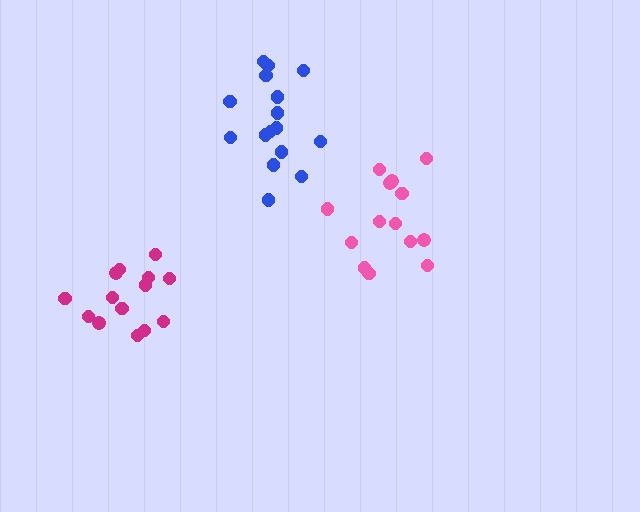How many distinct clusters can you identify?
There are 3 distinct clusters.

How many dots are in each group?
Group 1: 14 dots, Group 2: 14 dots, Group 3: 16 dots (44 total).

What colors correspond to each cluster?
The clusters are colored: pink, magenta, blue.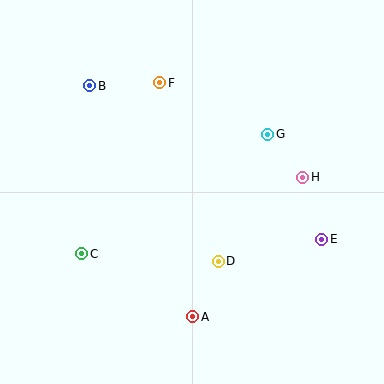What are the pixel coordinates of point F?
Point F is at (160, 83).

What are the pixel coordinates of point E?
Point E is at (322, 239).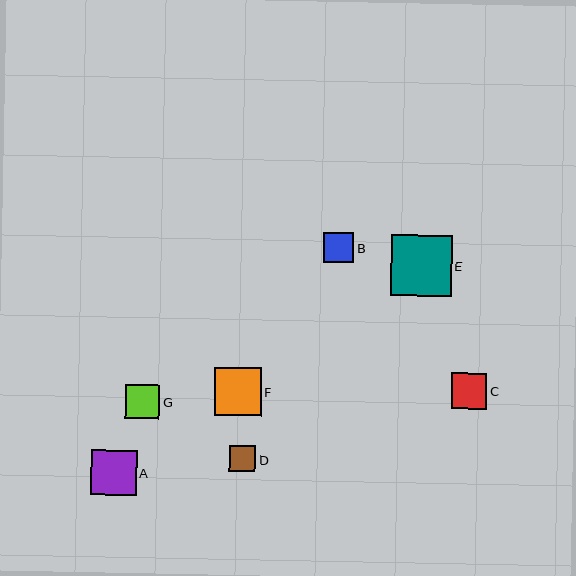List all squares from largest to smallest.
From largest to smallest: E, F, A, C, G, B, D.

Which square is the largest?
Square E is the largest with a size of approximately 61 pixels.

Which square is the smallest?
Square D is the smallest with a size of approximately 26 pixels.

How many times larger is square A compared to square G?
Square A is approximately 1.3 times the size of square G.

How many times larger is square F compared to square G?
Square F is approximately 1.4 times the size of square G.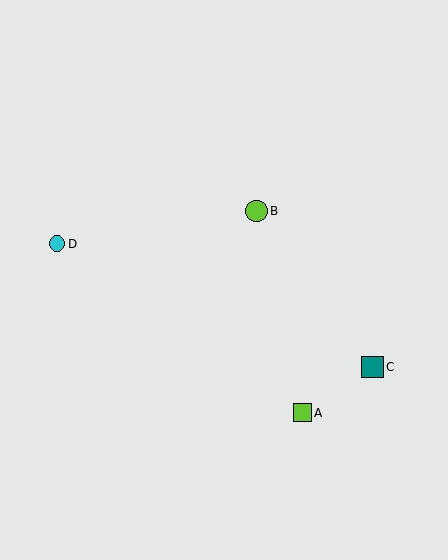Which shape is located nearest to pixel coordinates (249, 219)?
The lime circle (labeled B) at (256, 211) is nearest to that location.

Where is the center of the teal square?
The center of the teal square is at (372, 367).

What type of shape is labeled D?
Shape D is a cyan circle.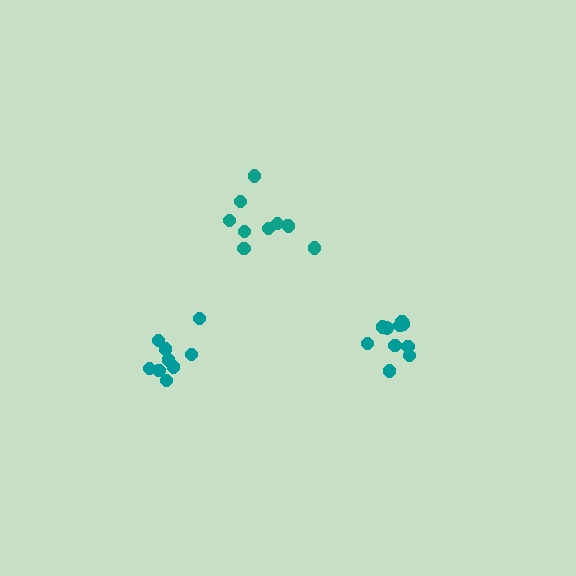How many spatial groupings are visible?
There are 3 spatial groupings.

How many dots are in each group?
Group 1: 10 dots, Group 2: 10 dots, Group 3: 9 dots (29 total).